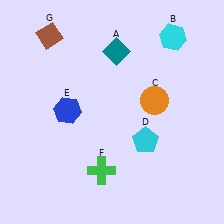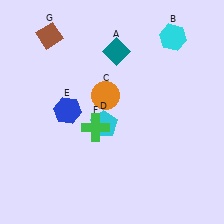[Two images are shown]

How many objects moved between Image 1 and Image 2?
3 objects moved between the two images.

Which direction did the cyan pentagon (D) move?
The cyan pentagon (D) moved left.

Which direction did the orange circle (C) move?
The orange circle (C) moved left.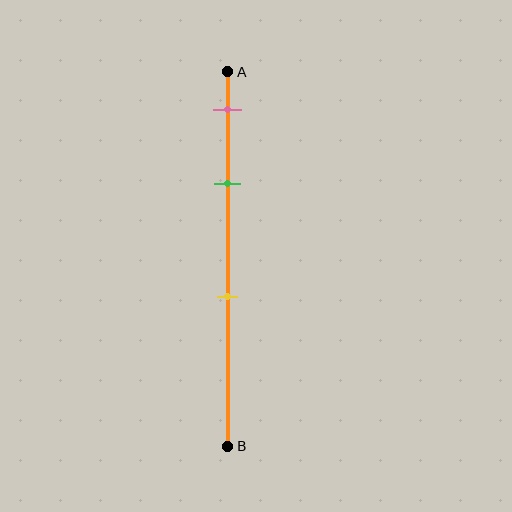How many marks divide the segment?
There are 3 marks dividing the segment.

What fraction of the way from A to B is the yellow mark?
The yellow mark is approximately 60% (0.6) of the way from A to B.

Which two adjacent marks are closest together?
The pink and green marks are the closest adjacent pair.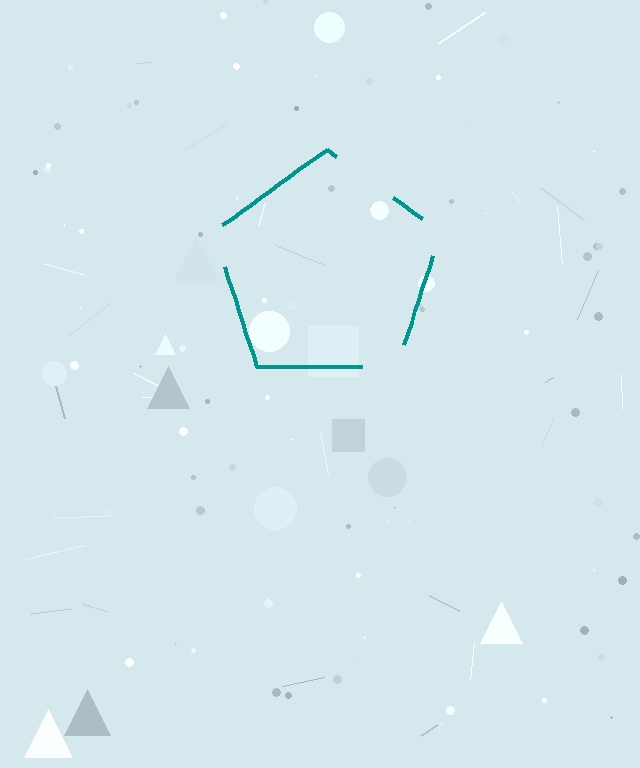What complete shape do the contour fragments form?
The contour fragments form a pentagon.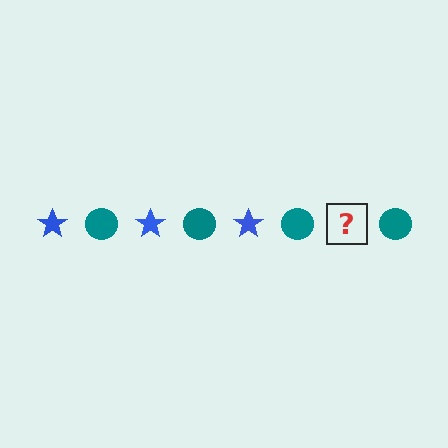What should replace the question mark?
The question mark should be replaced with a blue star.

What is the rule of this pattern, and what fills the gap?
The rule is that the pattern alternates between blue star and teal circle. The gap should be filled with a blue star.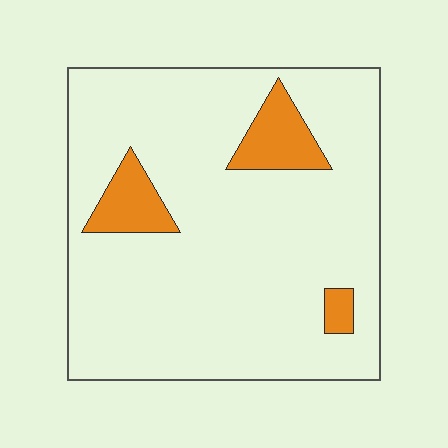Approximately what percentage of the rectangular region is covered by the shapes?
Approximately 10%.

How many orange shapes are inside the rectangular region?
3.